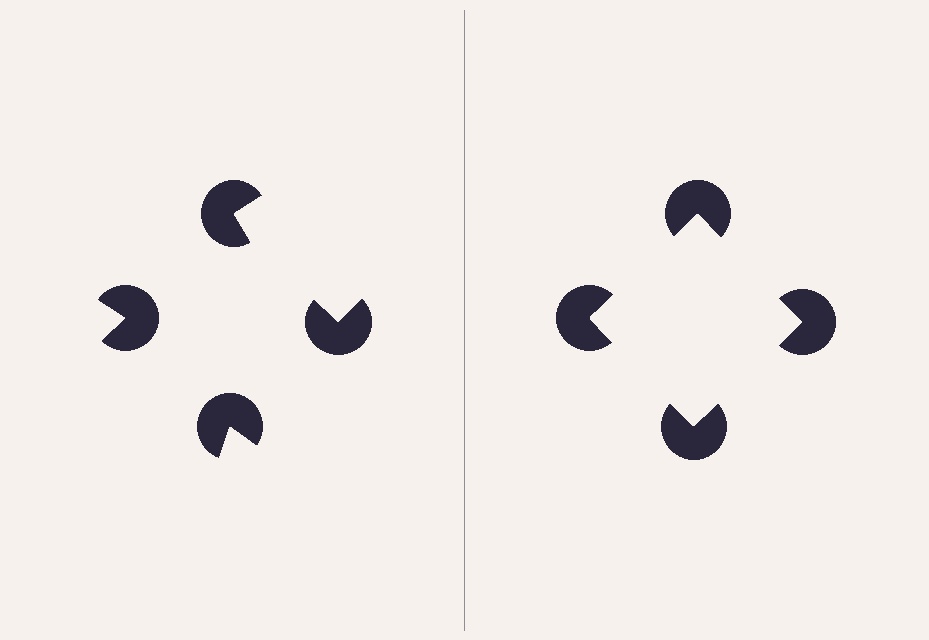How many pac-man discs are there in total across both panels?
8 — 4 on each side.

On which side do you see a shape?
An illusory square appears on the right side. On the left side the wedge cuts are rotated, so no coherent shape forms.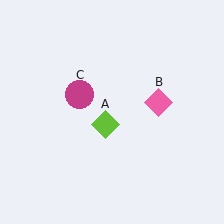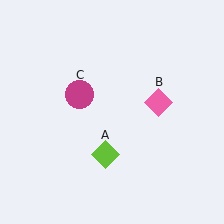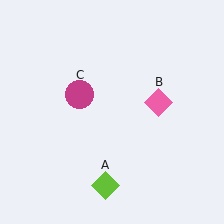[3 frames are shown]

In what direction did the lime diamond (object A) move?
The lime diamond (object A) moved down.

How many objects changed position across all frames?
1 object changed position: lime diamond (object A).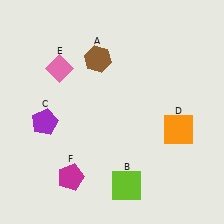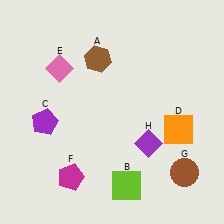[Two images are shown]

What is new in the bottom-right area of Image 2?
A brown circle (G) was added in the bottom-right area of Image 2.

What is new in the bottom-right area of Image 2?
A purple diamond (H) was added in the bottom-right area of Image 2.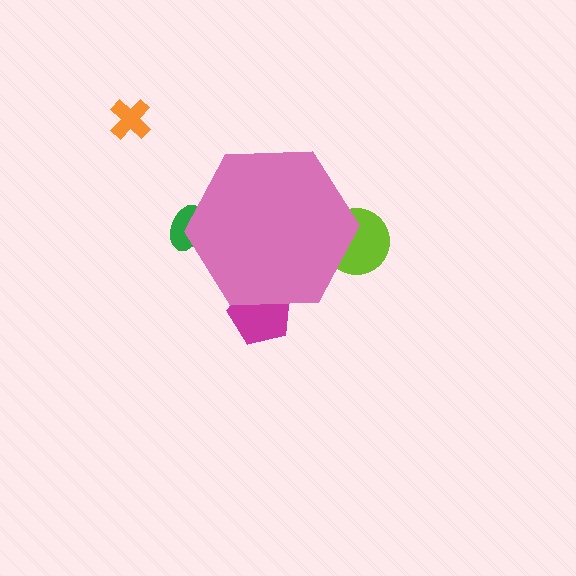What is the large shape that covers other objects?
A pink hexagon.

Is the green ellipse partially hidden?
Yes, the green ellipse is partially hidden behind the pink hexagon.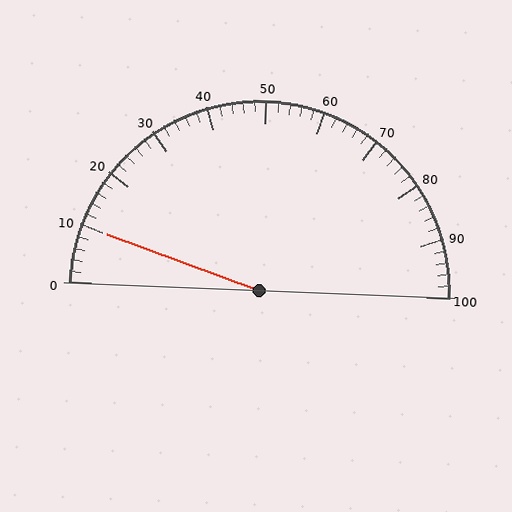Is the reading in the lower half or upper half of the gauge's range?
The reading is in the lower half of the range (0 to 100).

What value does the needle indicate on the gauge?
The needle indicates approximately 10.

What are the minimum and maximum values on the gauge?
The gauge ranges from 0 to 100.